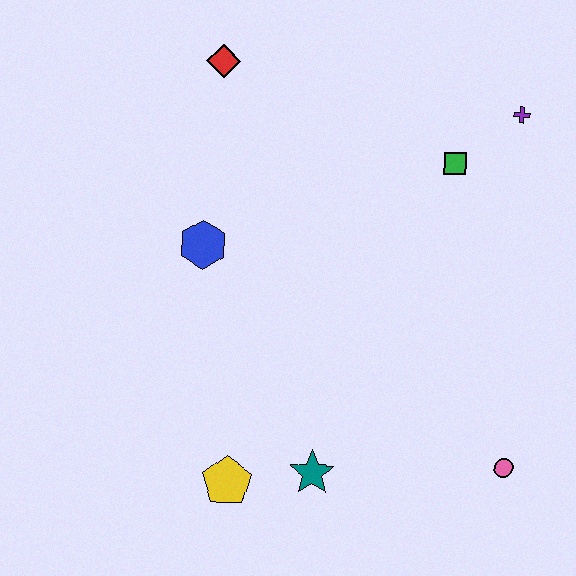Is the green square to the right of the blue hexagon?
Yes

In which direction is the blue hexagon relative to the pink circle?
The blue hexagon is to the left of the pink circle.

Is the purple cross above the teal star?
Yes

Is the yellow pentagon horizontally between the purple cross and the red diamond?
Yes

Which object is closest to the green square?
The purple cross is closest to the green square.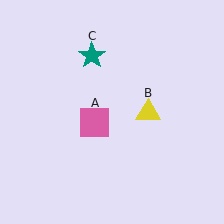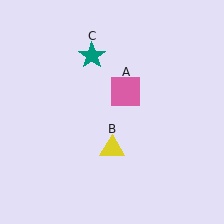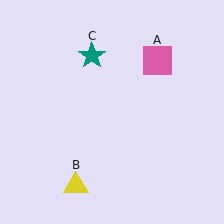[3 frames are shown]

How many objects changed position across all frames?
2 objects changed position: pink square (object A), yellow triangle (object B).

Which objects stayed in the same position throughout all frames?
Teal star (object C) remained stationary.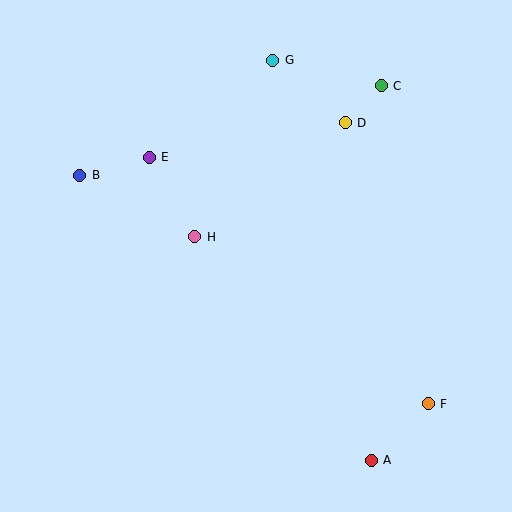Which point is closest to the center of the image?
Point H at (195, 237) is closest to the center.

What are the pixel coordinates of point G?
Point G is at (273, 60).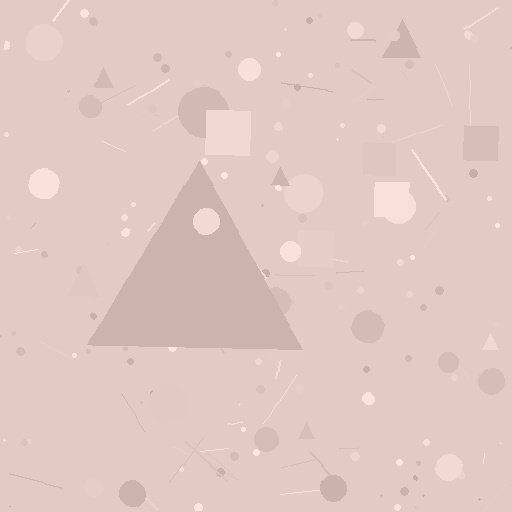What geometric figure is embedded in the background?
A triangle is embedded in the background.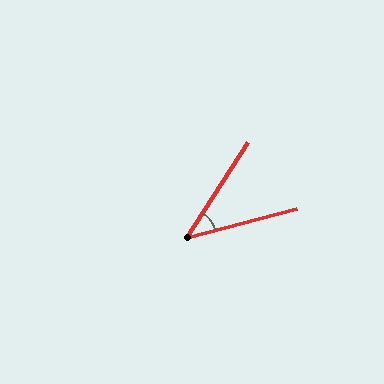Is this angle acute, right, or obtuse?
It is acute.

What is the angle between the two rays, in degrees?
Approximately 43 degrees.